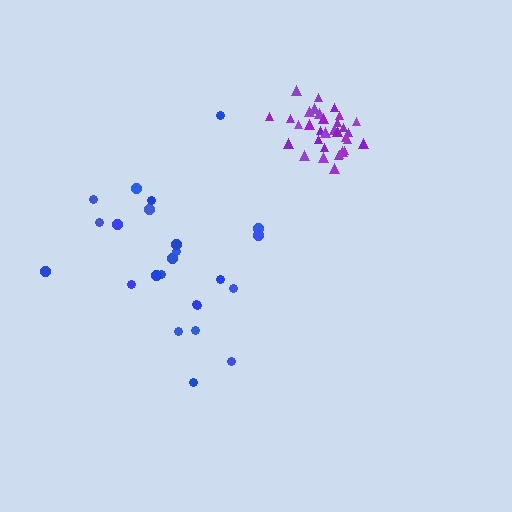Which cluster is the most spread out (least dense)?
Blue.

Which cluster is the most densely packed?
Purple.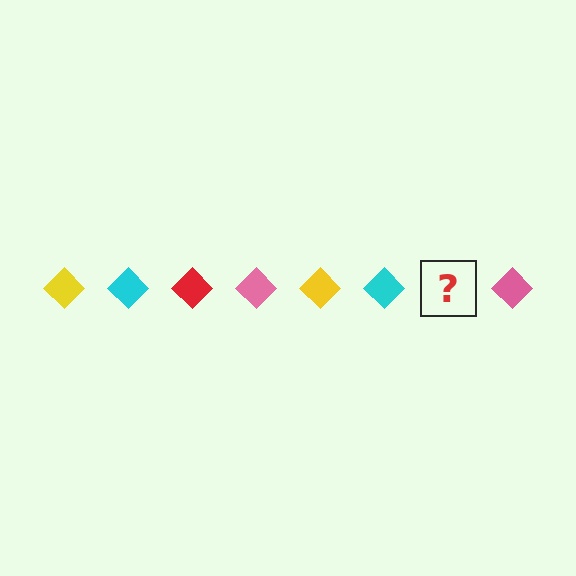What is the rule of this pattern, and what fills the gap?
The rule is that the pattern cycles through yellow, cyan, red, pink diamonds. The gap should be filled with a red diamond.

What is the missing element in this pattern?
The missing element is a red diamond.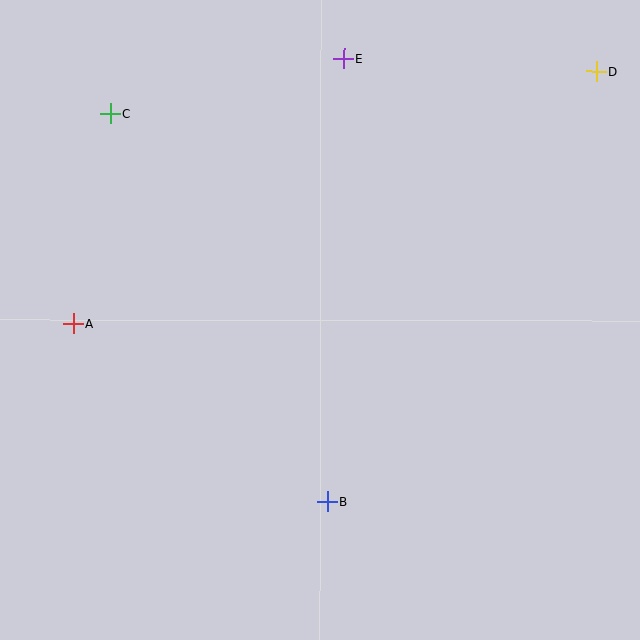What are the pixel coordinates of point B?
Point B is at (327, 502).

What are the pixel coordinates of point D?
Point D is at (597, 71).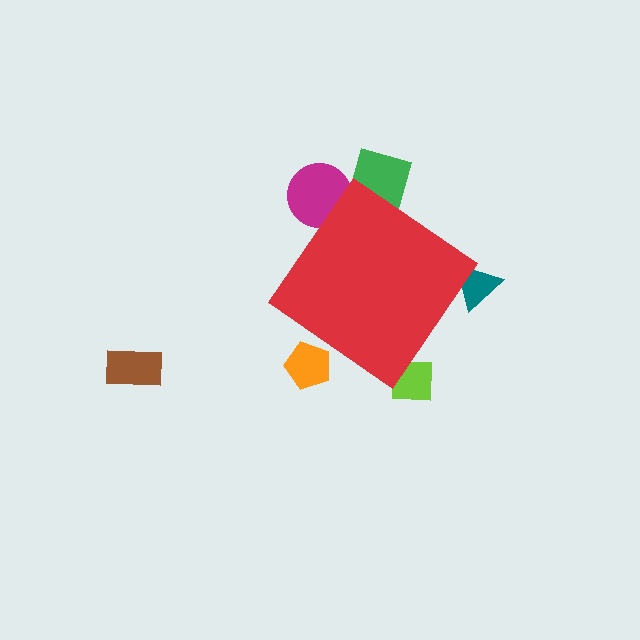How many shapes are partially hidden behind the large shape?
5 shapes are partially hidden.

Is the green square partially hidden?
Yes, the green square is partially hidden behind the red diamond.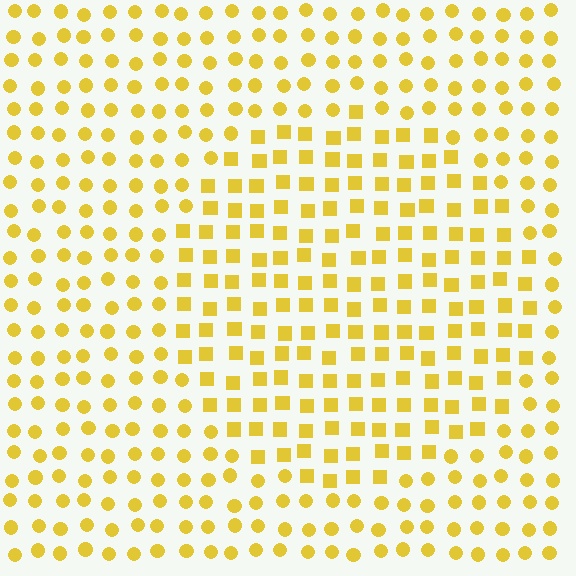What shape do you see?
I see a circle.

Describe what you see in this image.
The image is filled with small yellow elements arranged in a uniform grid. A circle-shaped region contains squares, while the surrounding area contains circles. The boundary is defined purely by the change in element shape.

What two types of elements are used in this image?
The image uses squares inside the circle region and circles outside it.